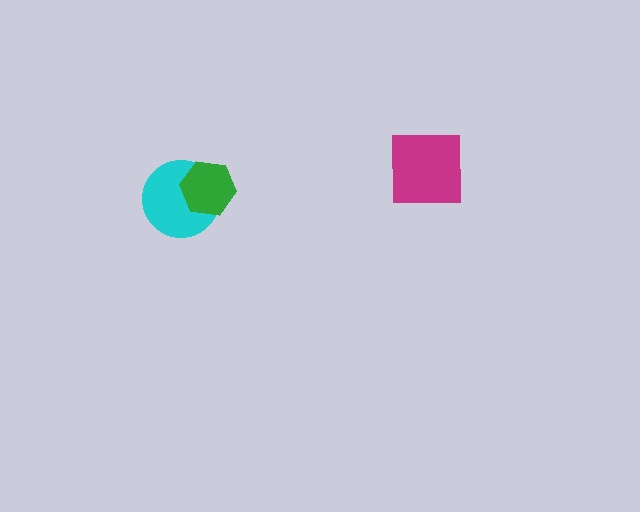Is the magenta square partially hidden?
No, no other shape covers it.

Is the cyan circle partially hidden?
Yes, it is partially covered by another shape.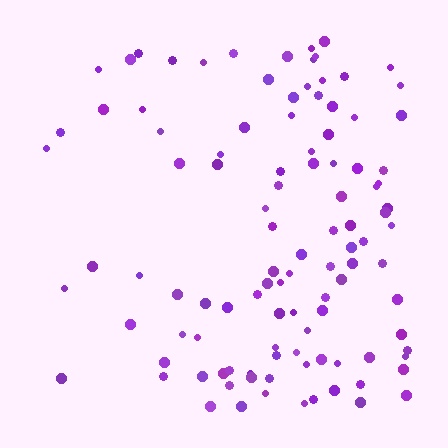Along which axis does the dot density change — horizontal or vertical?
Horizontal.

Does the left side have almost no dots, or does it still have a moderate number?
Still a moderate number, just noticeably fewer than the right.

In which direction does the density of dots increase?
From left to right, with the right side densest.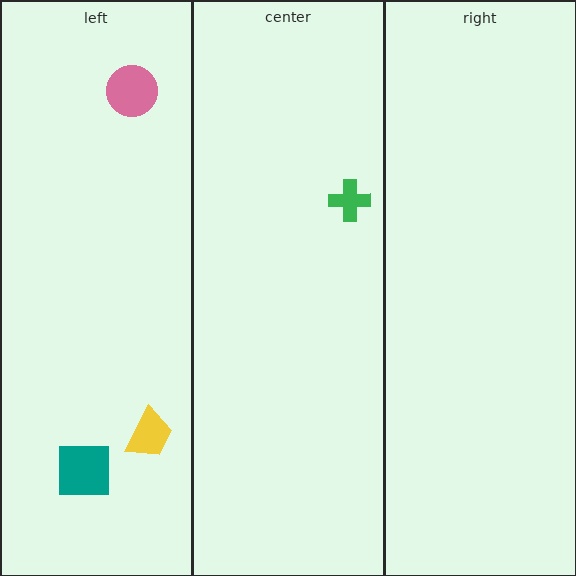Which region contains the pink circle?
The left region.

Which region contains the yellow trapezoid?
The left region.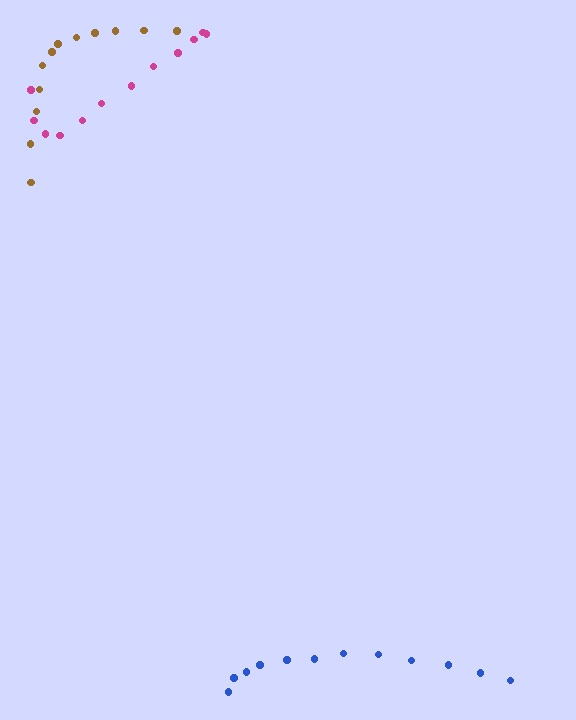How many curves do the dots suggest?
There are 3 distinct paths.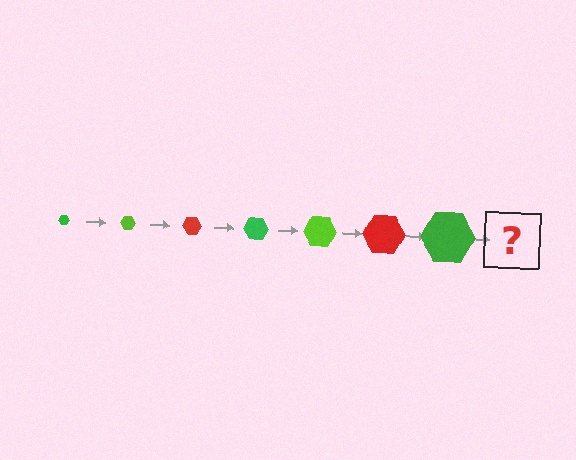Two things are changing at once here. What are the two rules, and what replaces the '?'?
The two rules are that the hexagon grows larger each step and the color cycles through green, lime, and red. The '?' should be a lime hexagon, larger than the previous one.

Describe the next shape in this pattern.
It should be a lime hexagon, larger than the previous one.